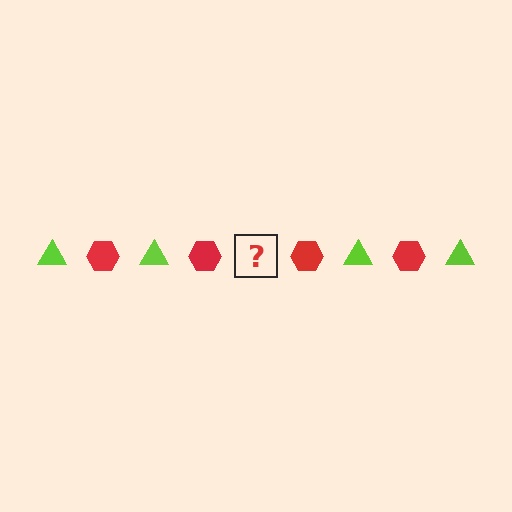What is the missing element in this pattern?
The missing element is a lime triangle.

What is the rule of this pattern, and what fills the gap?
The rule is that the pattern alternates between lime triangle and red hexagon. The gap should be filled with a lime triangle.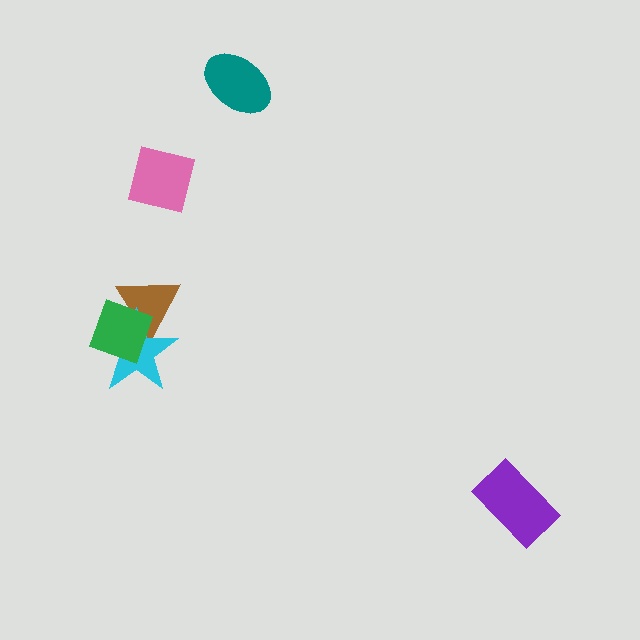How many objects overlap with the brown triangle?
2 objects overlap with the brown triangle.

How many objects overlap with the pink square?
0 objects overlap with the pink square.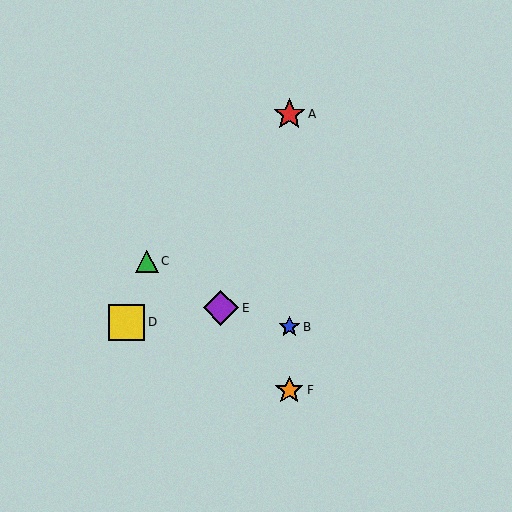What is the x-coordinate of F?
Object F is at x≈289.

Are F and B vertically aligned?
Yes, both are at x≈289.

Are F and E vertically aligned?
No, F is at x≈289 and E is at x≈221.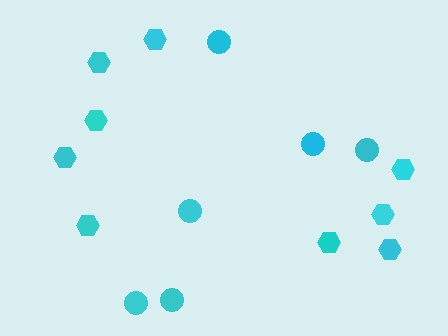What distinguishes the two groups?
There are 2 groups: one group of hexagons (9) and one group of circles (6).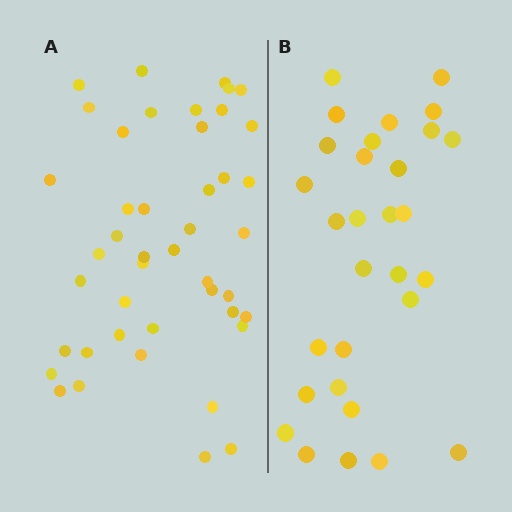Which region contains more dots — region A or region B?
Region A (the left region) has more dots.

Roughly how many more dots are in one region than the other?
Region A has approximately 15 more dots than region B.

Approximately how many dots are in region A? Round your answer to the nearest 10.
About 40 dots. (The exact count is 44, which rounds to 40.)